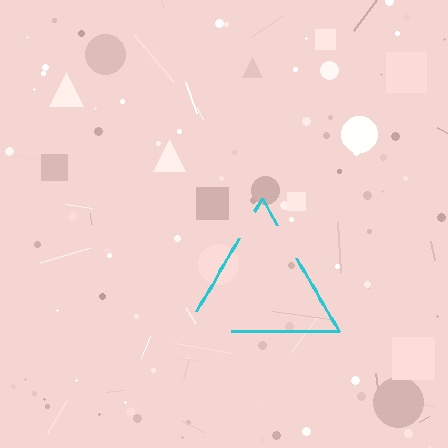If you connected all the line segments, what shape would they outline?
They would outline a triangle.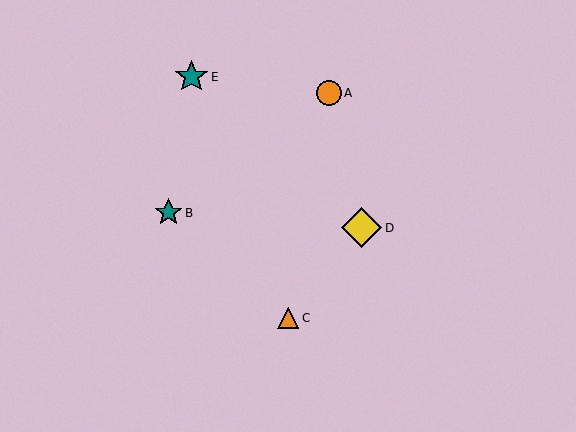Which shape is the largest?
The yellow diamond (labeled D) is the largest.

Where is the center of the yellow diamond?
The center of the yellow diamond is at (362, 228).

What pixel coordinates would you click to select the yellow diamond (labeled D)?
Click at (362, 228) to select the yellow diamond D.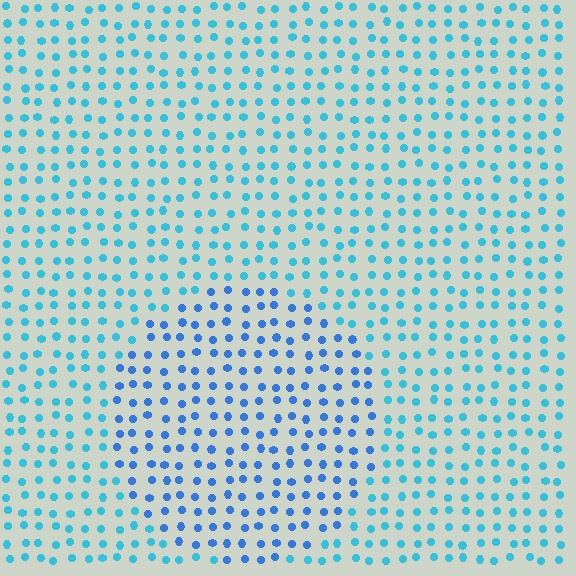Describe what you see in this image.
The image is filled with small cyan elements in a uniform arrangement. A circle-shaped region is visible where the elements are tinted to a slightly different hue, forming a subtle color boundary.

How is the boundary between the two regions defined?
The boundary is defined purely by a slight shift in hue (about 27 degrees). Spacing, size, and orientation are identical on both sides.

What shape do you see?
I see a circle.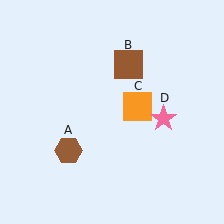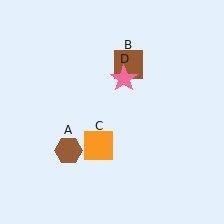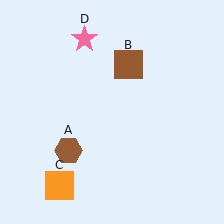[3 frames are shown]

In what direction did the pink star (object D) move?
The pink star (object D) moved up and to the left.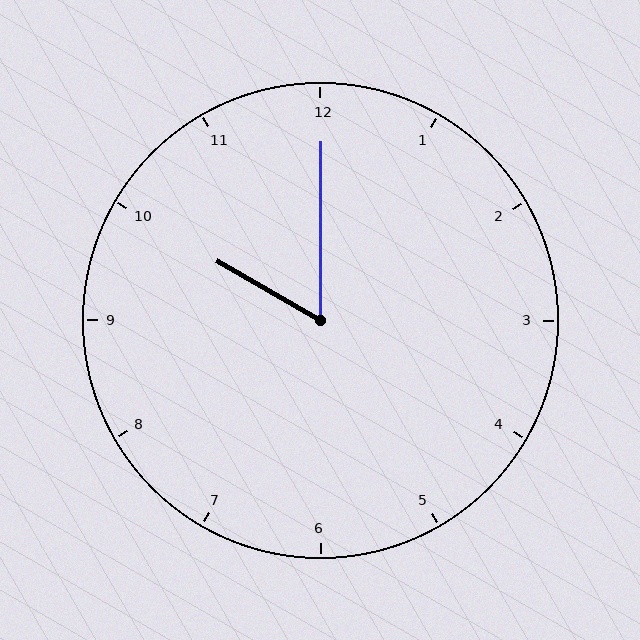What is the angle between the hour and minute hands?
Approximately 60 degrees.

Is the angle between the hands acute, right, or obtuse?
It is acute.